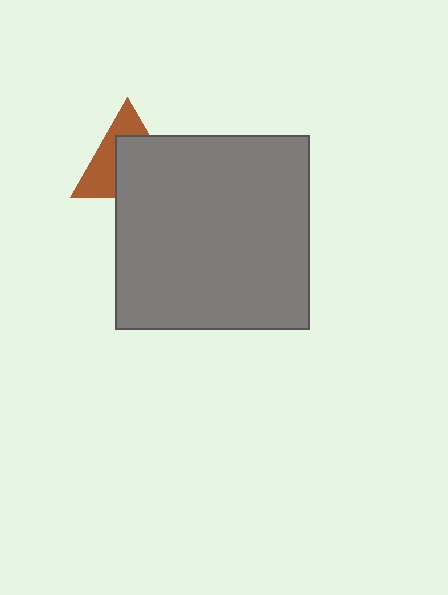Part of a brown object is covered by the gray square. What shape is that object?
It is a triangle.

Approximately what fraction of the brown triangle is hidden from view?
Roughly 56% of the brown triangle is hidden behind the gray square.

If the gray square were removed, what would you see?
You would see the complete brown triangle.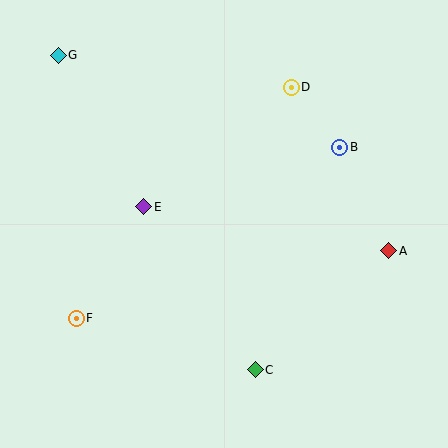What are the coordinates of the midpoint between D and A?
The midpoint between D and A is at (340, 169).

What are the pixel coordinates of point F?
Point F is at (76, 318).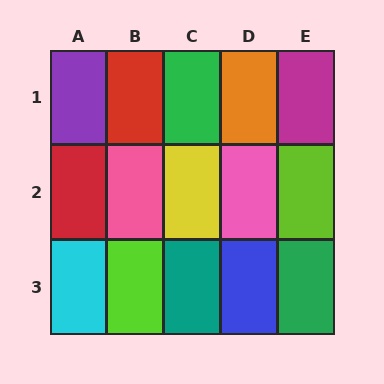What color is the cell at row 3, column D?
Blue.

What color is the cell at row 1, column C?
Green.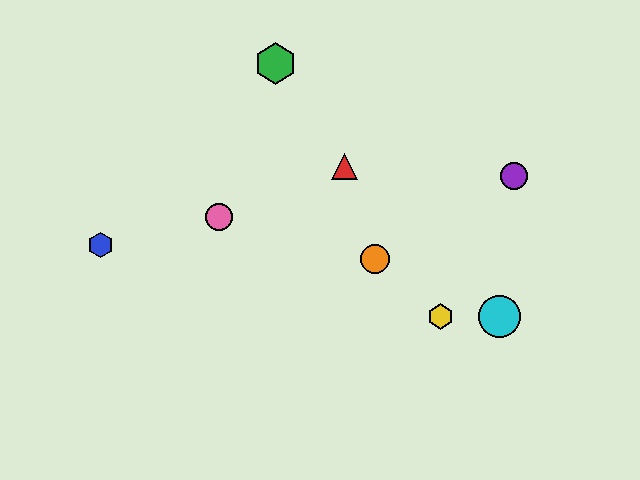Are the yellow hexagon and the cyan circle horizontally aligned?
Yes, both are at y≈316.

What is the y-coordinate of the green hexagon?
The green hexagon is at y≈64.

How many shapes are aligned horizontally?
2 shapes (the yellow hexagon, the cyan circle) are aligned horizontally.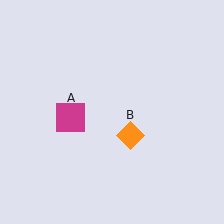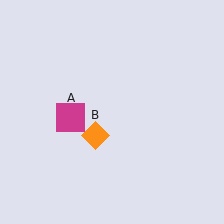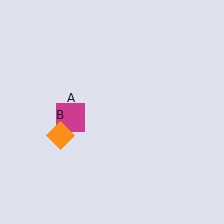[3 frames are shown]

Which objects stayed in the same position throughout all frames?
Magenta square (object A) remained stationary.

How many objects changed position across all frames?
1 object changed position: orange diamond (object B).